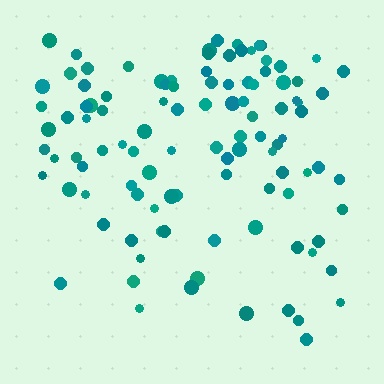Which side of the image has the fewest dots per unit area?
The bottom.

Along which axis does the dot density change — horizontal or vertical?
Vertical.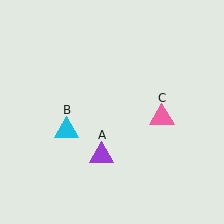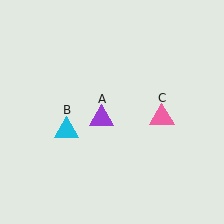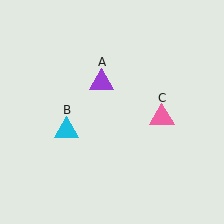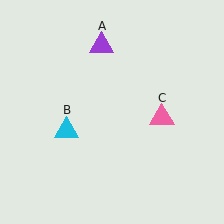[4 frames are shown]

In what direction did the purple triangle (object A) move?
The purple triangle (object A) moved up.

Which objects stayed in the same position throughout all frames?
Cyan triangle (object B) and pink triangle (object C) remained stationary.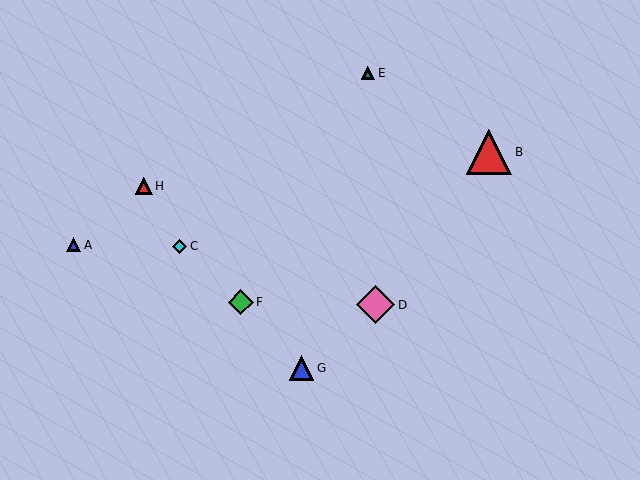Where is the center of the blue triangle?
The center of the blue triangle is at (73, 245).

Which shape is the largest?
The red triangle (labeled B) is the largest.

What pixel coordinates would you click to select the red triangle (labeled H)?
Click at (144, 186) to select the red triangle H.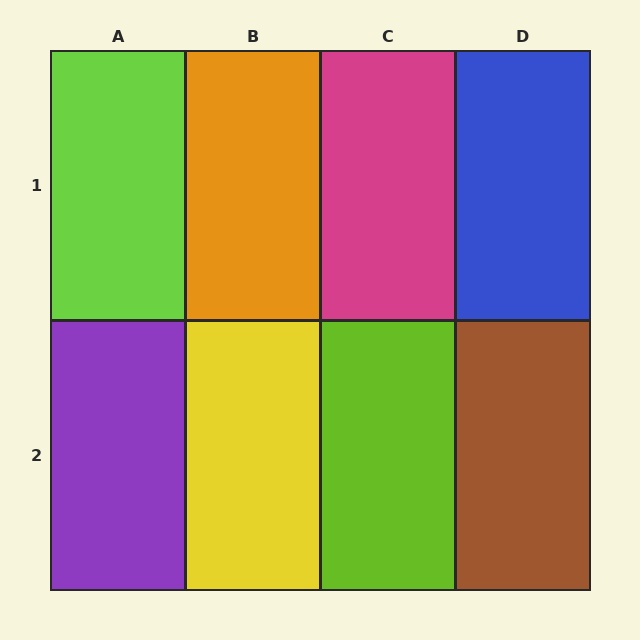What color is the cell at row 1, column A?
Lime.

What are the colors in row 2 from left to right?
Purple, yellow, lime, brown.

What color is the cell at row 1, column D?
Blue.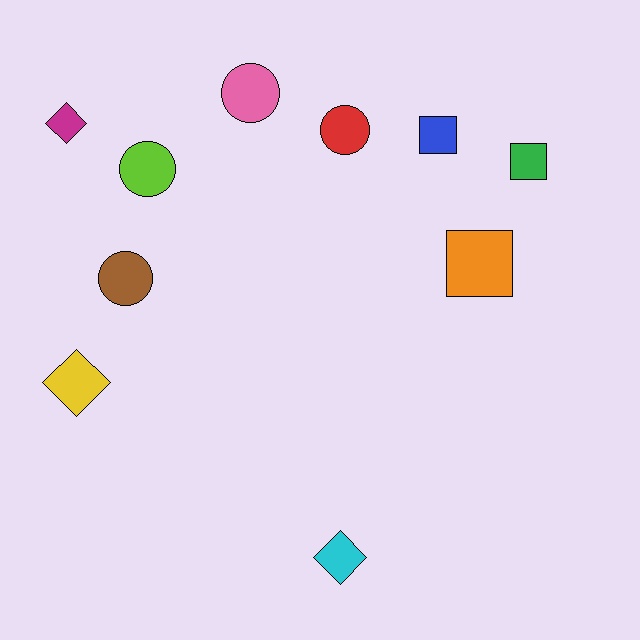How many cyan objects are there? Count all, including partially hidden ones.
There is 1 cyan object.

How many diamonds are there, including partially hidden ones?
There are 3 diamonds.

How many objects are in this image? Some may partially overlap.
There are 10 objects.